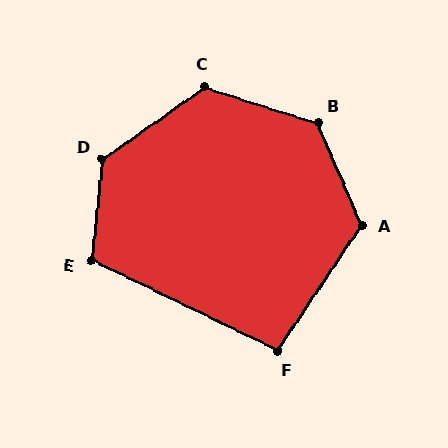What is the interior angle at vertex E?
Approximately 109 degrees (obtuse).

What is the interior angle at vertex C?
Approximately 128 degrees (obtuse).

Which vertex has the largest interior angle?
D, at approximately 131 degrees.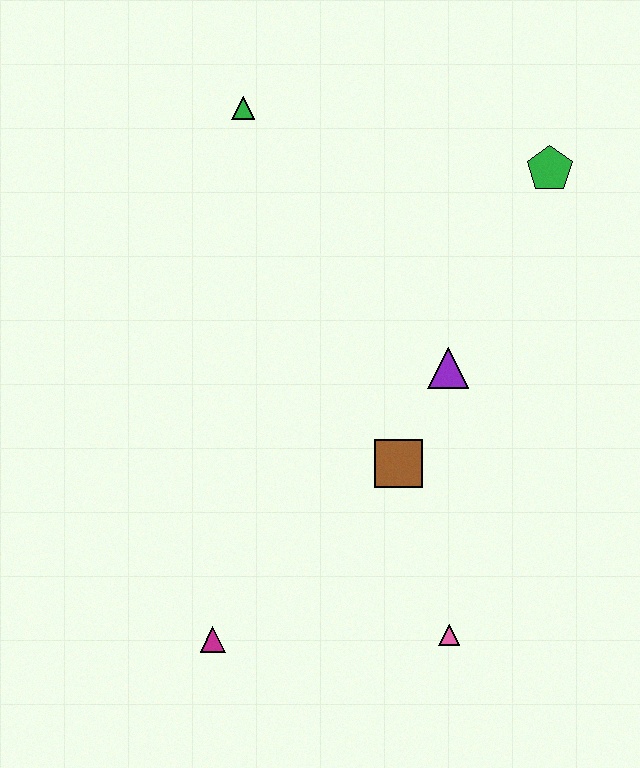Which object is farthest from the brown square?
The green triangle is farthest from the brown square.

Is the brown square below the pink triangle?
No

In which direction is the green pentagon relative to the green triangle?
The green pentagon is to the right of the green triangle.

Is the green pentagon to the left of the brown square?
No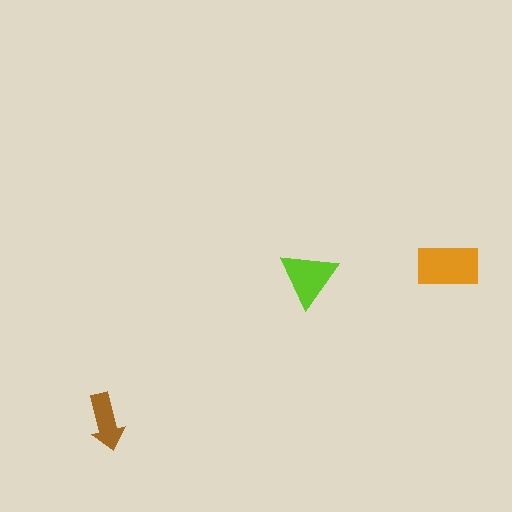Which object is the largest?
The orange rectangle.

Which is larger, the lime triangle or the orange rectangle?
The orange rectangle.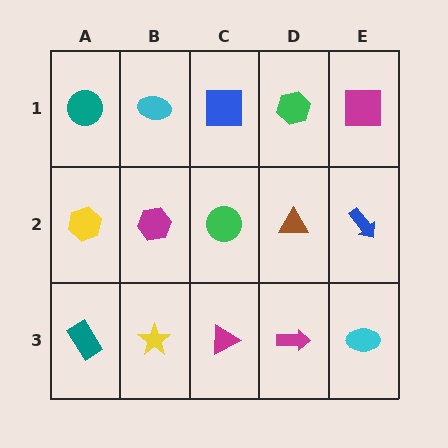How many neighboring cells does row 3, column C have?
3.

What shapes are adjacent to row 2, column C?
A blue square (row 1, column C), a magenta triangle (row 3, column C), a magenta hexagon (row 2, column B), a brown triangle (row 2, column D).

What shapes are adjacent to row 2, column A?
A teal circle (row 1, column A), a teal rectangle (row 3, column A), a magenta hexagon (row 2, column B).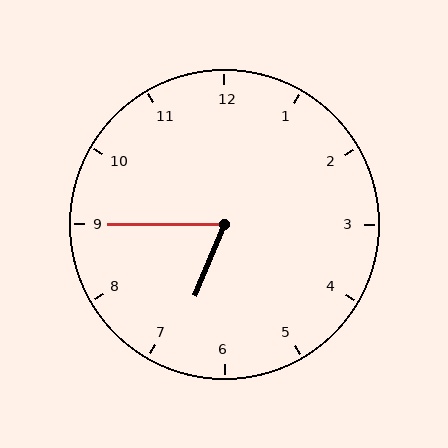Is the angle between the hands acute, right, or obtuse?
It is acute.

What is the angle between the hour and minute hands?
Approximately 68 degrees.